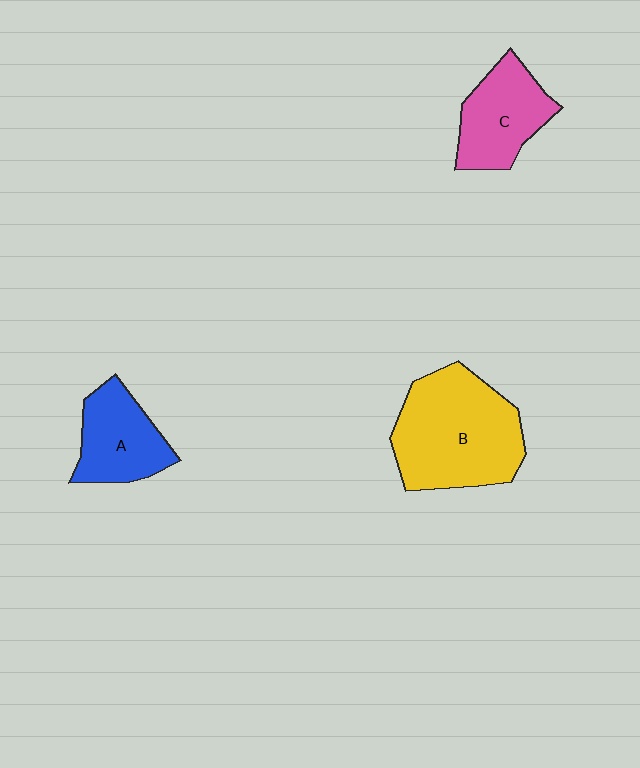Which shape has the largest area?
Shape B (yellow).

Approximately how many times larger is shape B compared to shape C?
Approximately 1.7 times.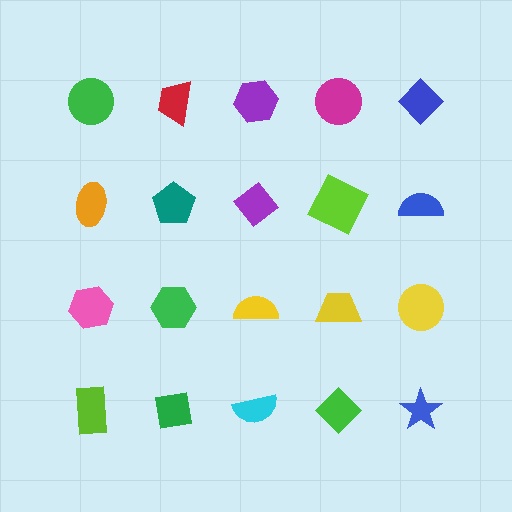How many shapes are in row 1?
5 shapes.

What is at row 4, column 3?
A cyan semicircle.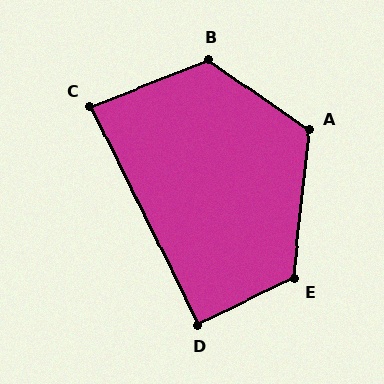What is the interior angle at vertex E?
Approximately 122 degrees (obtuse).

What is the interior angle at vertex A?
Approximately 118 degrees (obtuse).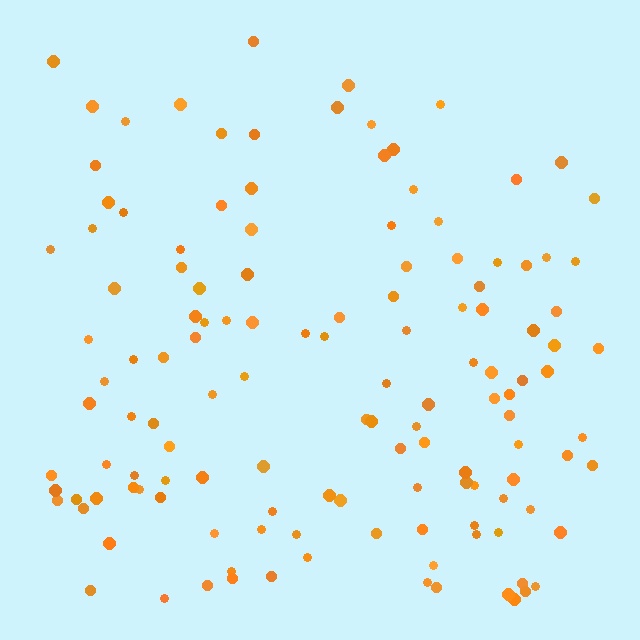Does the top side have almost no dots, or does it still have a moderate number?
Still a moderate number, just noticeably fewer than the bottom.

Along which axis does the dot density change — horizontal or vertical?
Vertical.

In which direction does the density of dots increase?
From top to bottom, with the bottom side densest.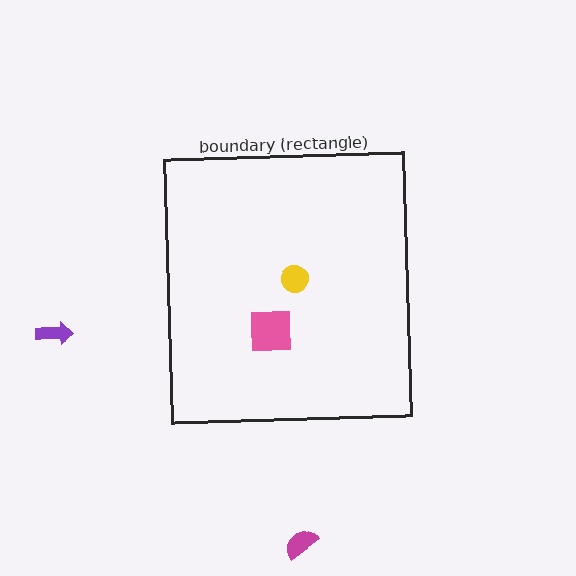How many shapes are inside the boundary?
2 inside, 2 outside.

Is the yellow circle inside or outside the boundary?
Inside.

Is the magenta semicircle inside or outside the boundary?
Outside.